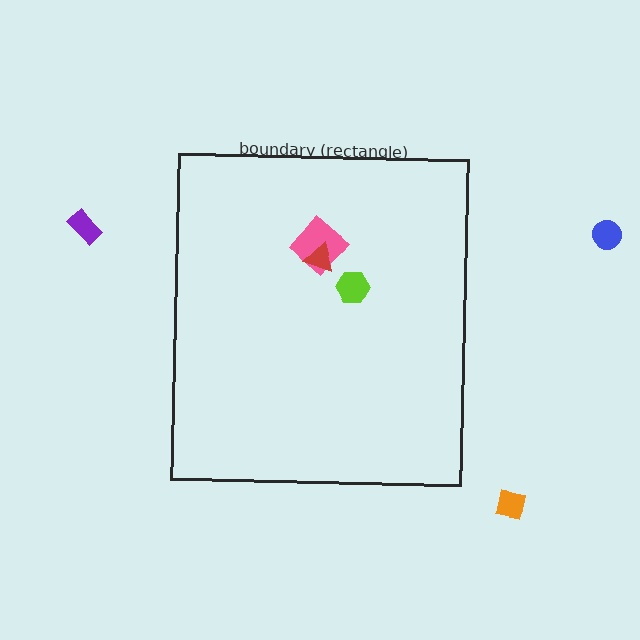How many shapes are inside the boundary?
3 inside, 3 outside.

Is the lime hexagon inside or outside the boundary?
Inside.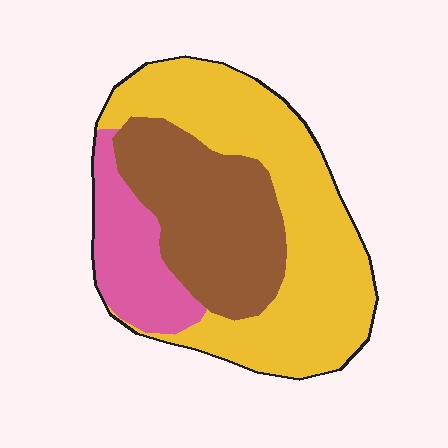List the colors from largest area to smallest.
From largest to smallest: yellow, brown, pink.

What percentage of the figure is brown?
Brown covers around 30% of the figure.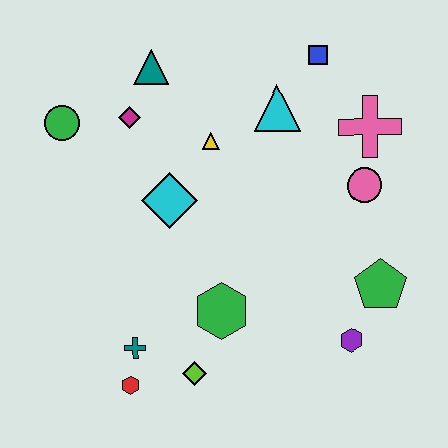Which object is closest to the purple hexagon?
The green pentagon is closest to the purple hexagon.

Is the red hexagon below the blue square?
Yes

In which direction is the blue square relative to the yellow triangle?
The blue square is to the right of the yellow triangle.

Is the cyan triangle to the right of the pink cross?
No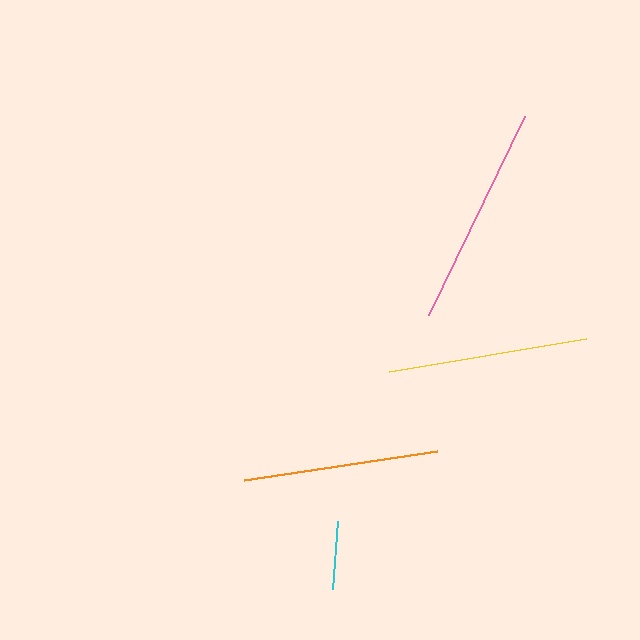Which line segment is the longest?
The pink line is the longest at approximately 221 pixels.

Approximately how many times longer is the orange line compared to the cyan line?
The orange line is approximately 2.9 times the length of the cyan line.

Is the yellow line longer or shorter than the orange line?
The yellow line is longer than the orange line.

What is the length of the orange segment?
The orange segment is approximately 195 pixels long.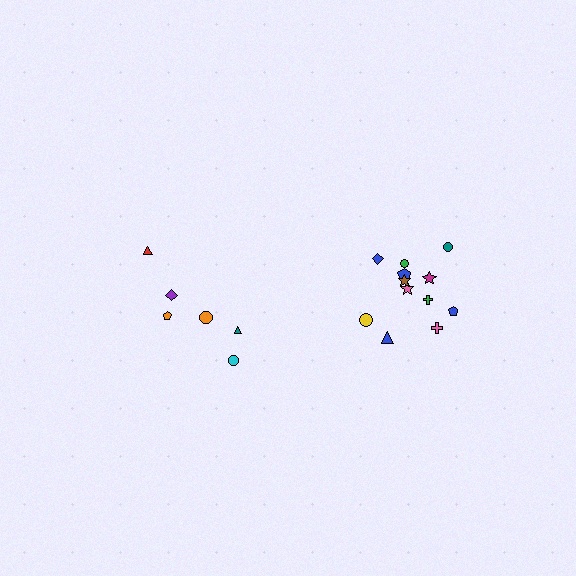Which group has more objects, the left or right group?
The right group.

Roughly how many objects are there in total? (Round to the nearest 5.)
Roughly 20 objects in total.